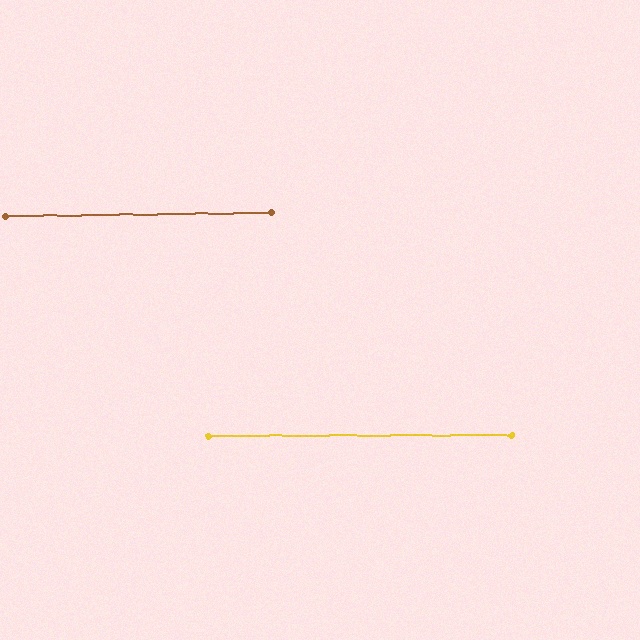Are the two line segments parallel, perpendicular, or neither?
Parallel — their directions differ by only 0.6°.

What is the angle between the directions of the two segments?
Approximately 1 degree.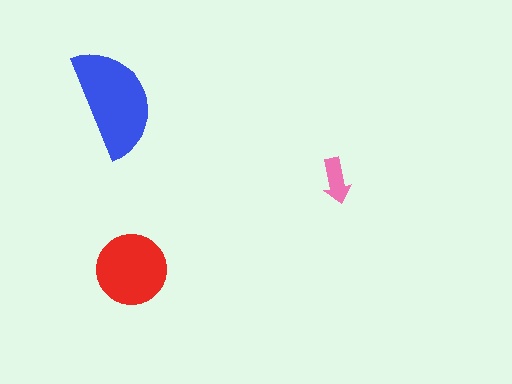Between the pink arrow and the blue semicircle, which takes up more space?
The blue semicircle.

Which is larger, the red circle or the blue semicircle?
The blue semicircle.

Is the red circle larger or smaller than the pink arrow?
Larger.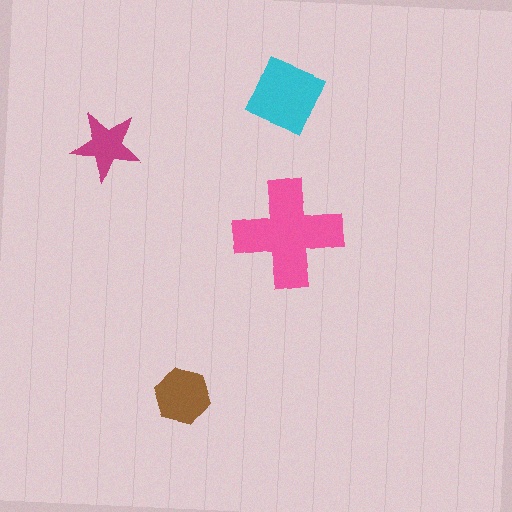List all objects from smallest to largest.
The magenta star, the brown hexagon, the cyan square, the pink cross.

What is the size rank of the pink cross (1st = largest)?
1st.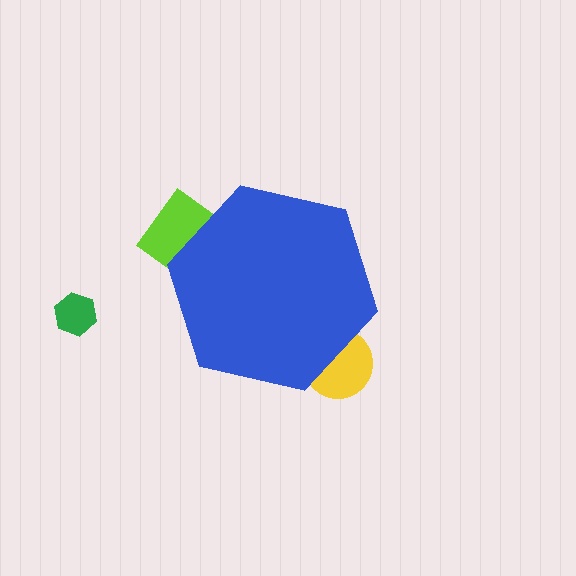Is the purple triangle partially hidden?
Yes, the purple triangle is partially hidden behind the blue hexagon.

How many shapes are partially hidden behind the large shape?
3 shapes are partially hidden.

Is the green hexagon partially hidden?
No, the green hexagon is fully visible.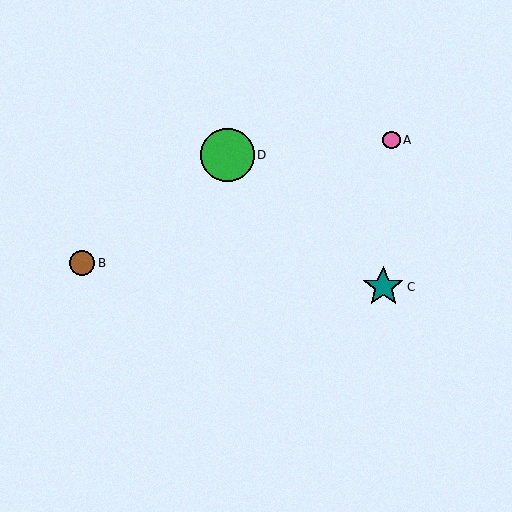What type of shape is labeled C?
Shape C is a teal star.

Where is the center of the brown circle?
The center of the brown circle is at (82, 263).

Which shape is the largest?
The green circle (labeled D) is the largest.